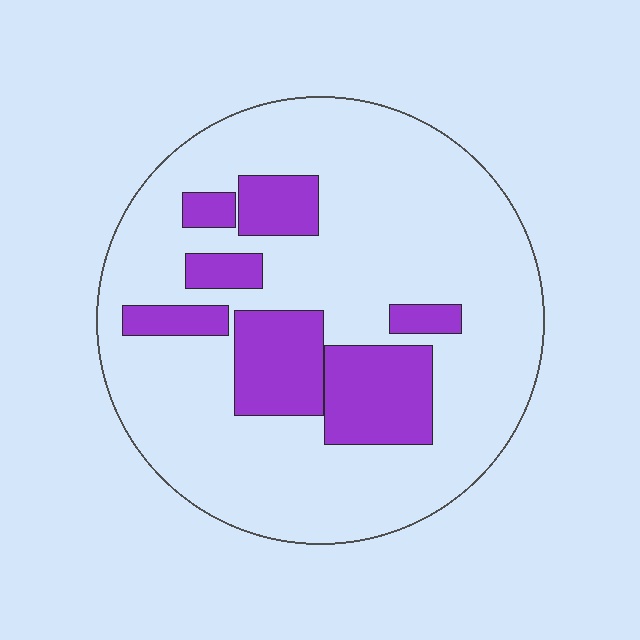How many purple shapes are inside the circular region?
7.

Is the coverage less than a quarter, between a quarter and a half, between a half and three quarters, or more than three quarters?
Less than a quarter.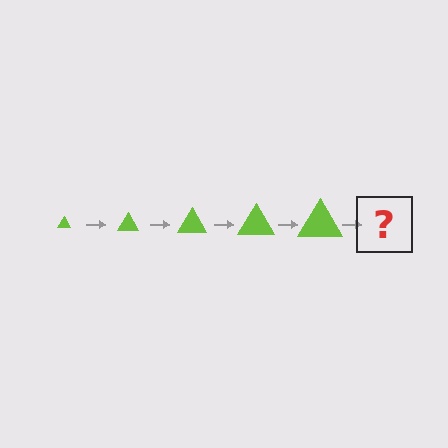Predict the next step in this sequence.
The next step is a lime triangle, larger than the previous one.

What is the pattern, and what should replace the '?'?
The pattern is that the triangle gets progressively larger each step. The '?' should be a lime triangle, larger than the previous one.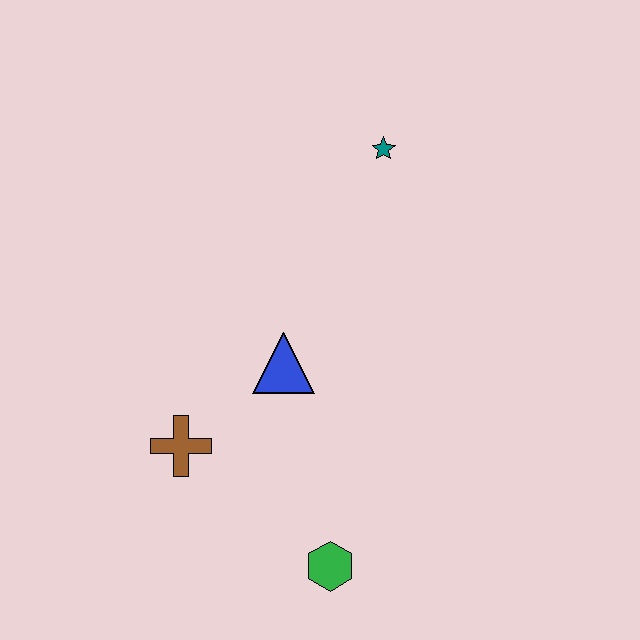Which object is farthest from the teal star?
The green hexagon is farthest from the teal star.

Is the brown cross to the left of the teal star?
Yes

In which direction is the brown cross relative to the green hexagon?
The brown cross is to the left of the green hexagon.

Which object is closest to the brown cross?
The blue triangle is closest to the brown cross.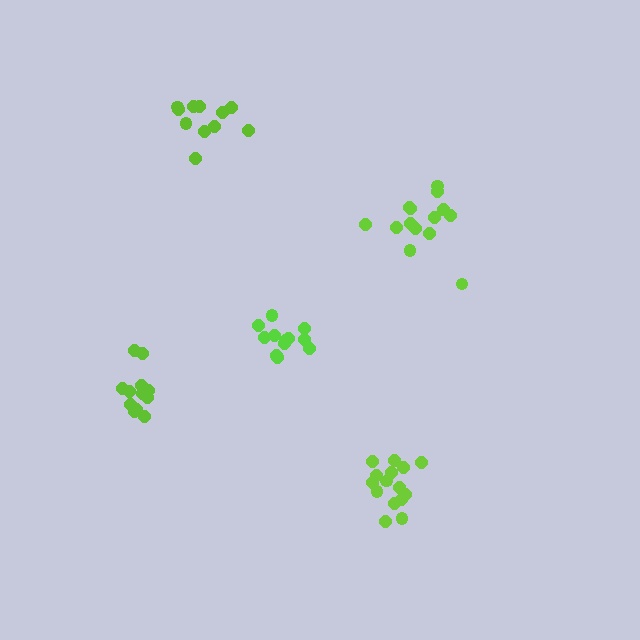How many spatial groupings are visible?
There are 5 spatial groupings.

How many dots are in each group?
Group 1: 11 dots, Group 2: 15 dots, Group 3: 12 dots, Group 4: 12 dots, Group 5: 14 dots (64 total).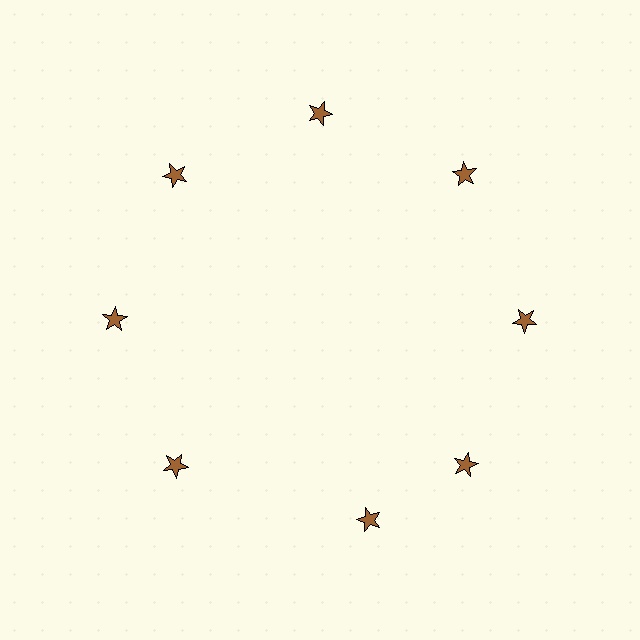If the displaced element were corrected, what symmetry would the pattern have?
It would have 8-fold rotational symmetry — the pattern would map onto itself every 45 degrees.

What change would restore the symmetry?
The symmetry would be restored by rotating it back into even spacing with its neighbors so that all 8 stars sit at equal angles and equal distance from the center.